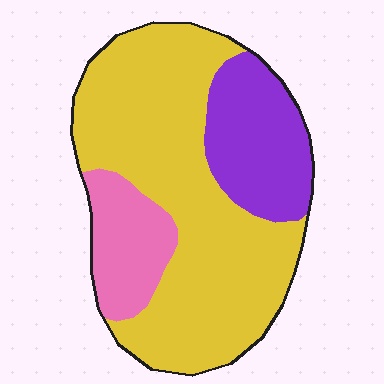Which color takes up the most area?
Yellow, at roughly 65%.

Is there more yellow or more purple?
Yellow.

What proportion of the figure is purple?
Purple takes up about one fifth (1/5) of the figure.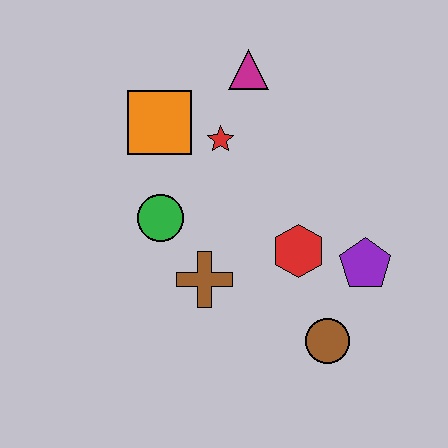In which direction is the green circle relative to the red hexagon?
The green circle is to the left of the red hexagon.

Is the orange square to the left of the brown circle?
Yes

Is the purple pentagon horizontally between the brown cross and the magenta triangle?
No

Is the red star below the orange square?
Yes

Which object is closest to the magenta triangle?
The red star is closest to the magenta triangle.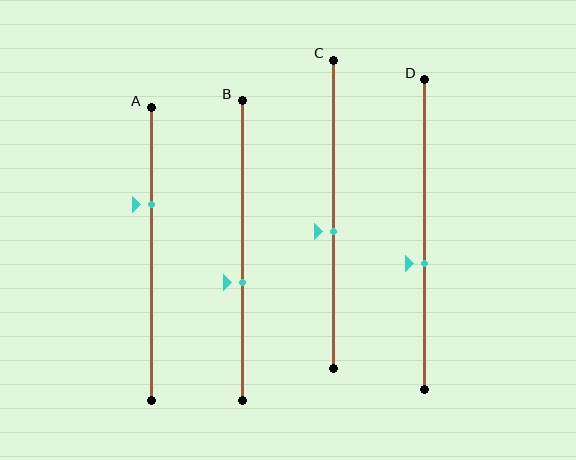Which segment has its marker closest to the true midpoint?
Segment C has its marker closest to the true midpoint.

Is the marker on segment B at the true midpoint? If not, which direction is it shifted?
No, the marker on segment B is shifted downward by about 11% of the segment length.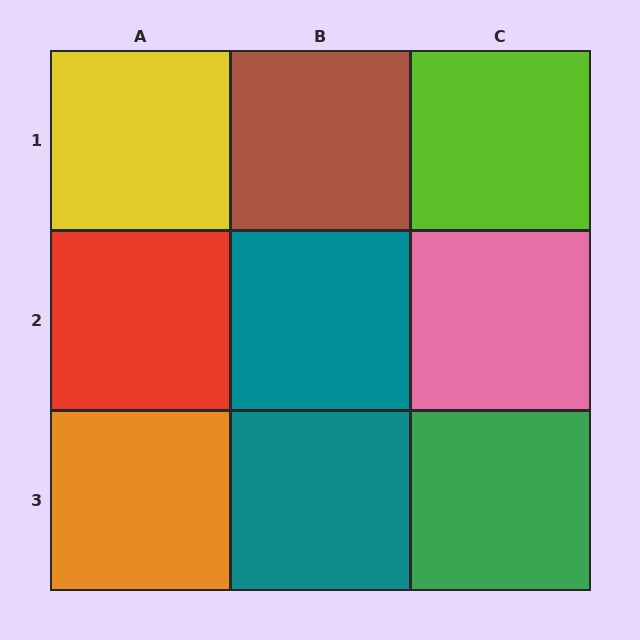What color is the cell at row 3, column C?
Green.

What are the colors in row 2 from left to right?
Red, teal, pink.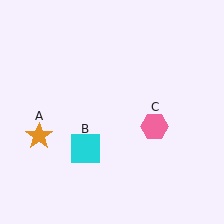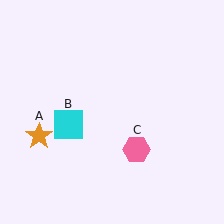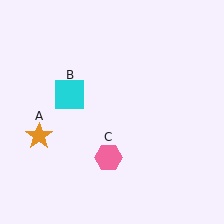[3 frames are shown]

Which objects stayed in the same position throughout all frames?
Orange star (object A) remained stationary.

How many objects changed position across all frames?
2 objects changed position: cyan square (object B), pink hexagon (object C).